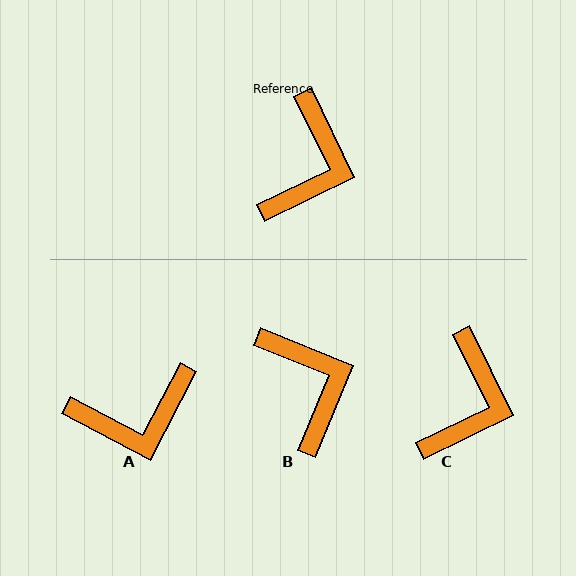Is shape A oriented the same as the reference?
No, it is off by about 54 degrees.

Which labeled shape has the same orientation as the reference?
C.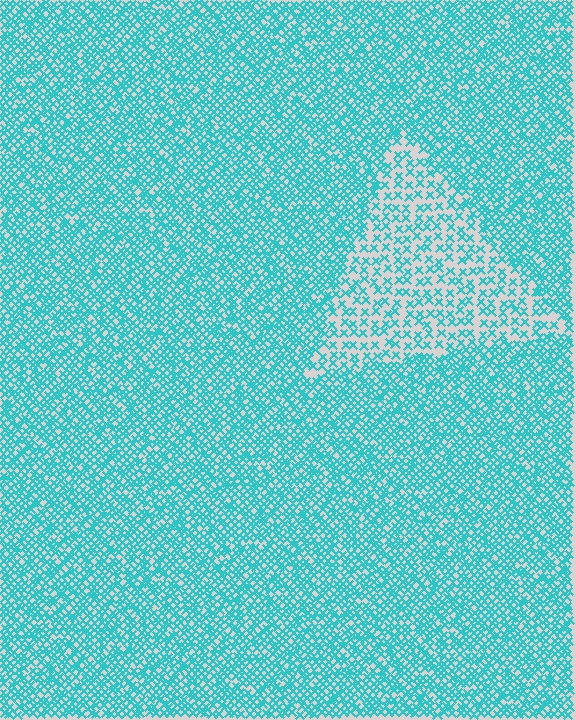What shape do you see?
I see a triangle.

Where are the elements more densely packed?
The elements are more densely packed outside the triangle boundary.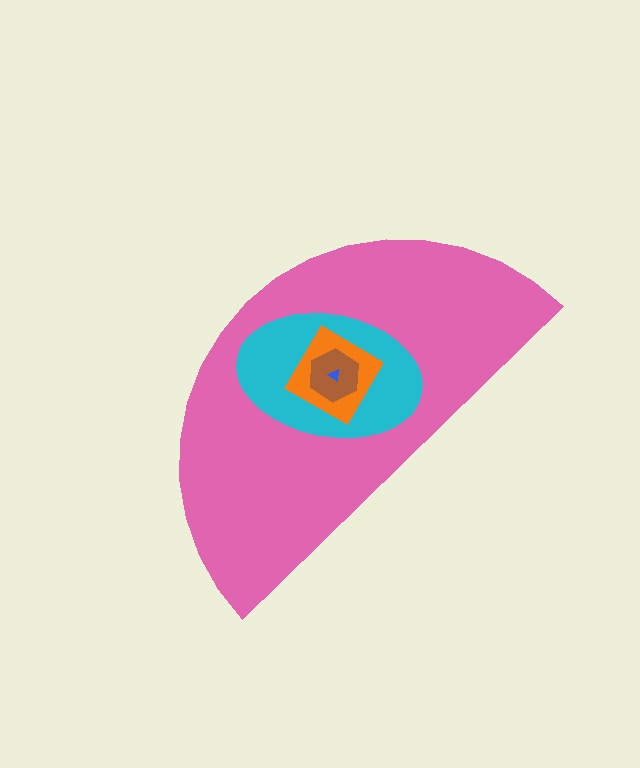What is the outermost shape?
The pink semicircle.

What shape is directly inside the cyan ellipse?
The orange diamond.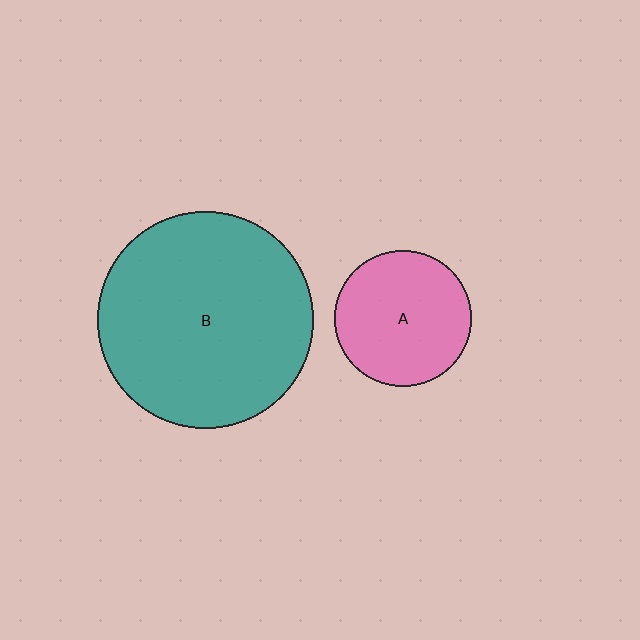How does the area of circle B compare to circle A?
Approximately 2.5 times.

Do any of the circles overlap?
No, none of the circles overlap.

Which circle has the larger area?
Circle B (teal).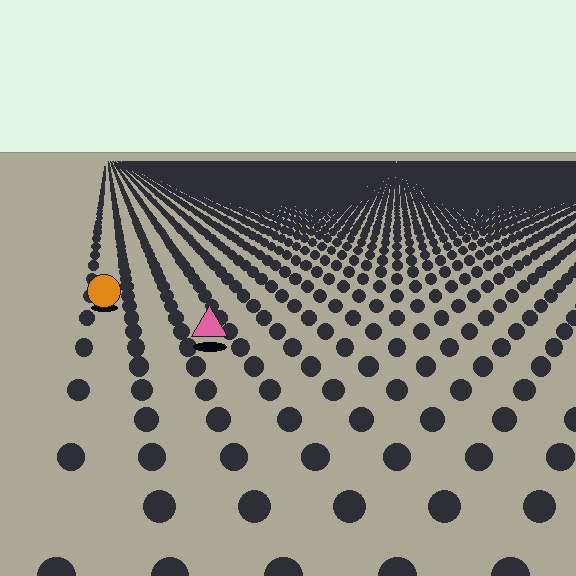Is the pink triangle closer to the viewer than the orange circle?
Yes. The pink triangle is closer — you can tell from the texture gradient: the ground texture is coarser near it.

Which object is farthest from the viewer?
The orange circle is farthest from the viewer. It appears smaller and the ground texture around it is denser.